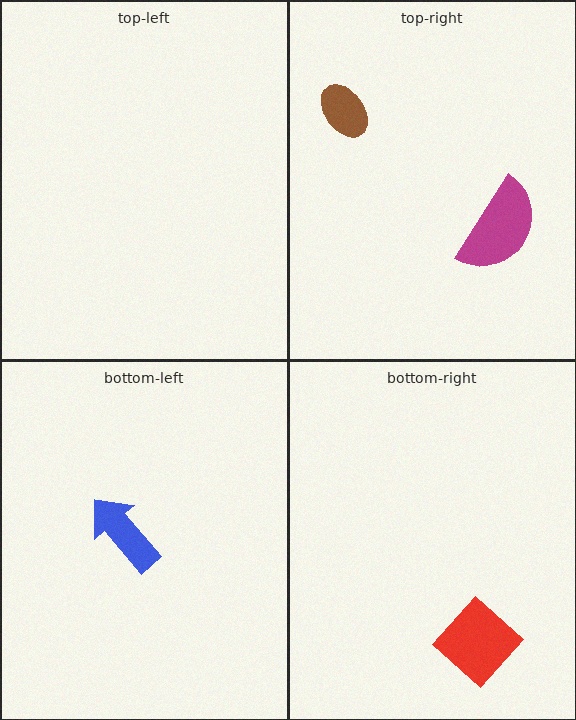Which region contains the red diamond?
The bottom-right region.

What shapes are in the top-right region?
The magenta semicircle, the brown ellipse.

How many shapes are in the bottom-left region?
1.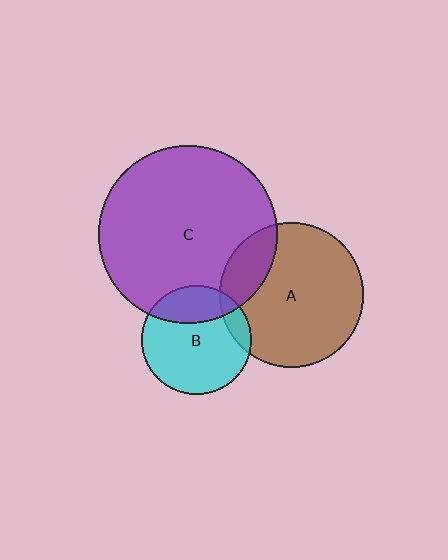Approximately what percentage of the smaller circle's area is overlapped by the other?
Approximately 10%.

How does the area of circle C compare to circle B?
Approximately 2.7 times.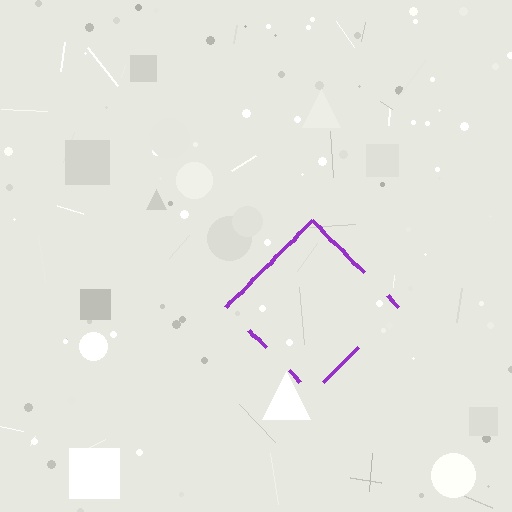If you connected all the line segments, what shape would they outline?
They would outline a diamond.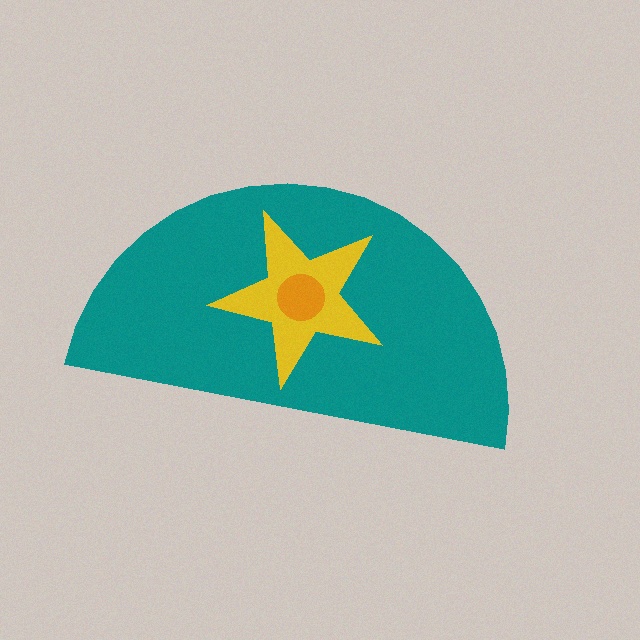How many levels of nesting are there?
3.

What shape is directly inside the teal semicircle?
The yellow star.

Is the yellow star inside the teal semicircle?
Yes.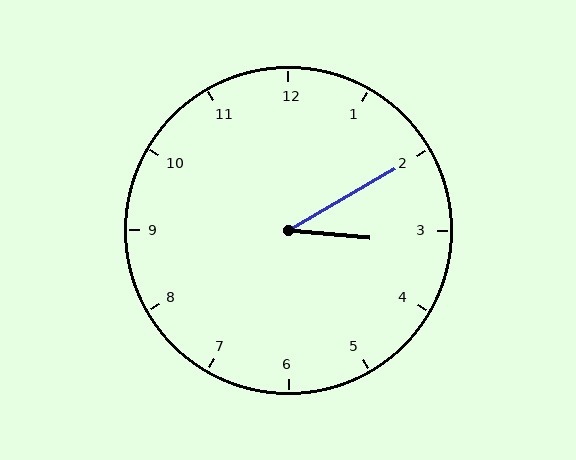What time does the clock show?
3:10.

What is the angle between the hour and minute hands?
Approximately 35 degrees.